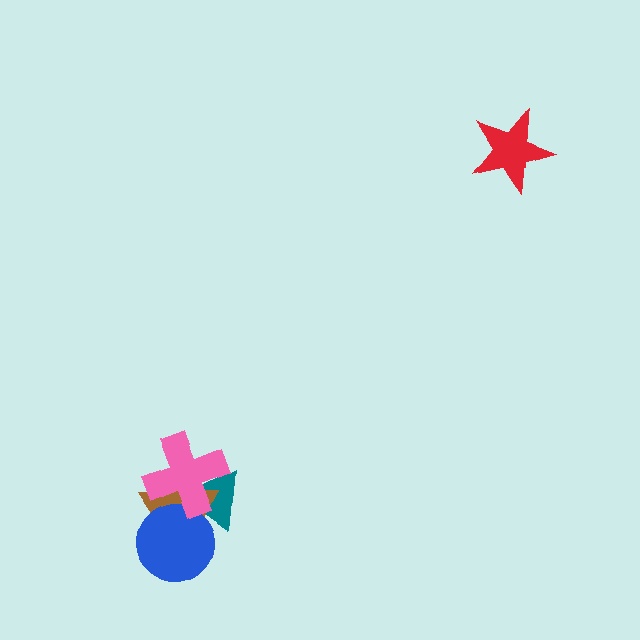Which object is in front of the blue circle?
The pink cross is in front of the blue circle.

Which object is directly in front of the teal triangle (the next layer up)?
The brown triangle is directly in front of the teal triangle.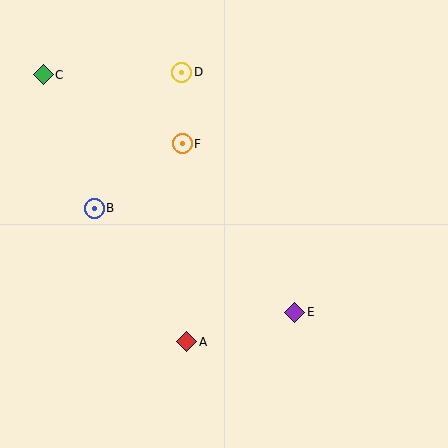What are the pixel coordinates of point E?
Point E is at (295, 312).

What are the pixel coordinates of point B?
Point B is at (94, 208).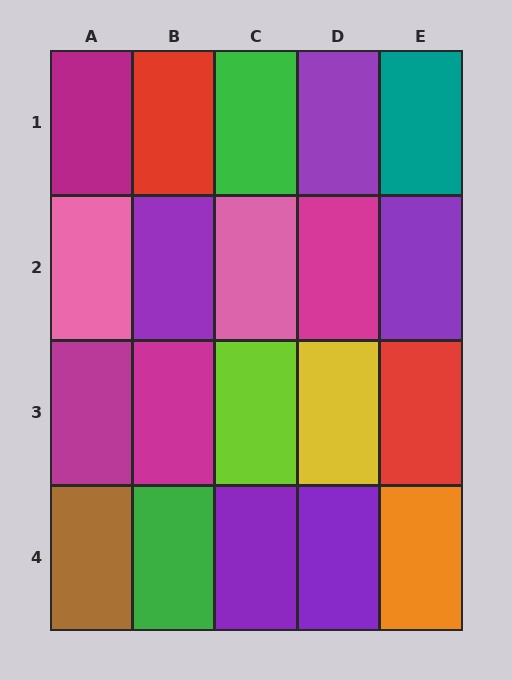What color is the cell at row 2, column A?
Pink.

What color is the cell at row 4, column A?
Brown.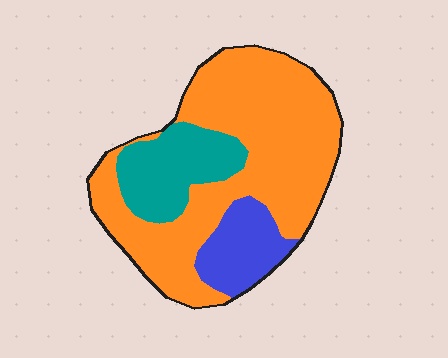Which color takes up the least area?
Blue, at roughly 15%.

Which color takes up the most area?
Orange, at roughly 65%.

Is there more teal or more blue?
Teal.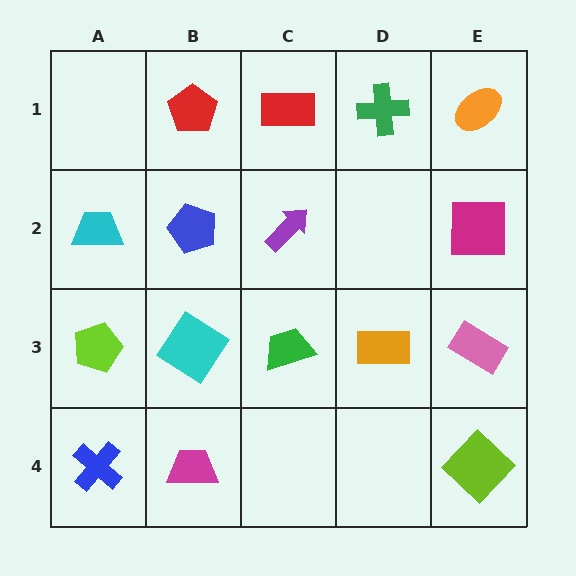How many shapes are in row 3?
5 shapes.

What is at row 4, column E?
A lime diamond.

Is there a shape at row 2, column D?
No, that cell is empty.